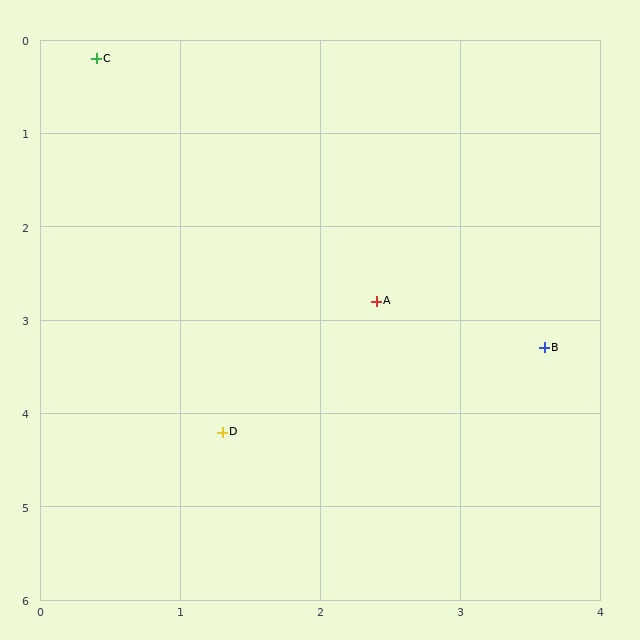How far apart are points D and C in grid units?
Points D and C are about 4.1 grid units apart.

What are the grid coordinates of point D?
Point D is at approximately (1.3, 4.2).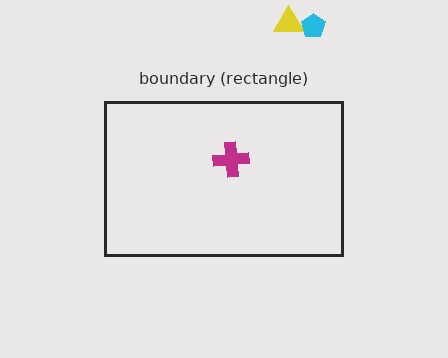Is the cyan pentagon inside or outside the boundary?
Outside.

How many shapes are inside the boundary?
1 inside, 2 outside.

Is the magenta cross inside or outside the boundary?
Inside.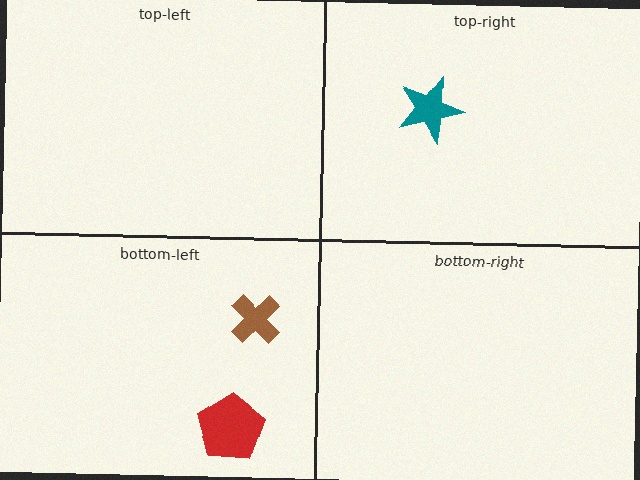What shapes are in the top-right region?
The teal star.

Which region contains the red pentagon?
The bottom-left region.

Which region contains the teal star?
The top-right region.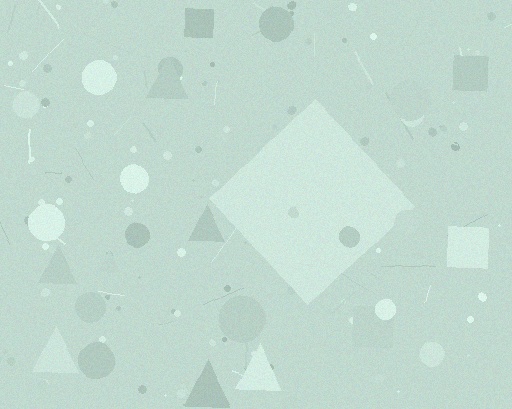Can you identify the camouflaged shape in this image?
The camouflaged shape is a diamond.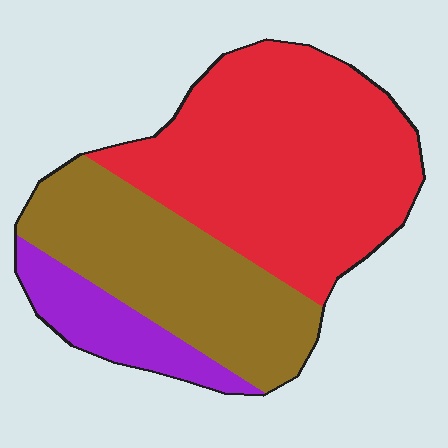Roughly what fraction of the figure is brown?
Brown takes up between a third and a half of the figure.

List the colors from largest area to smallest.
From largest to smallest: red, brown, purple.